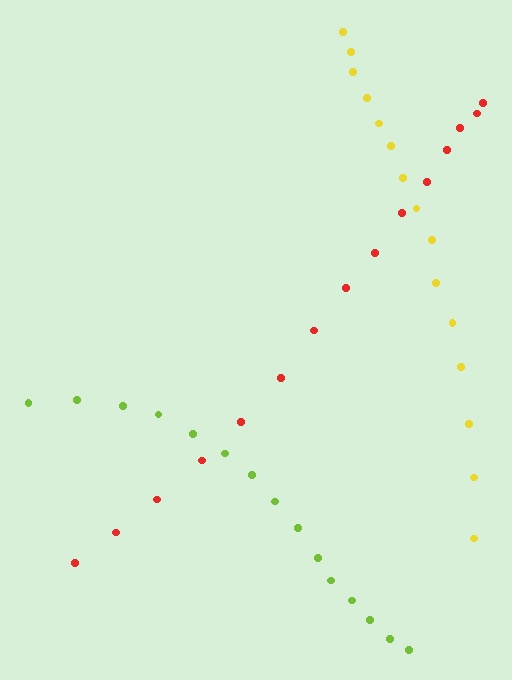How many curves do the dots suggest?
There are 3 distinct paths.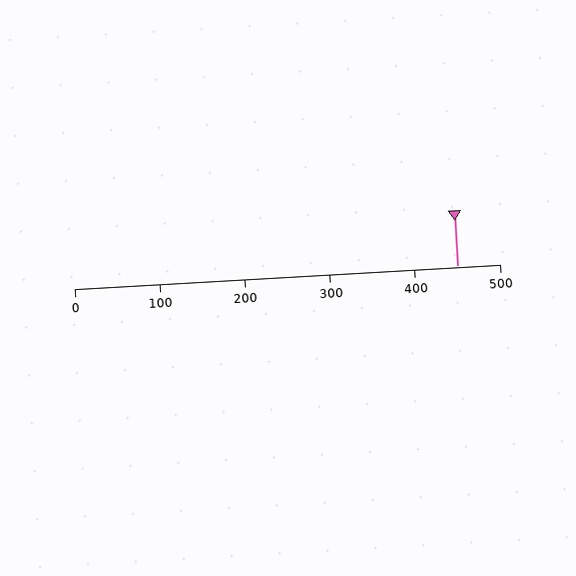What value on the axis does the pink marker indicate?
The marker indicates approximately 450.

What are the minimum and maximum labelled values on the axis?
The axis runs from 0 to 500.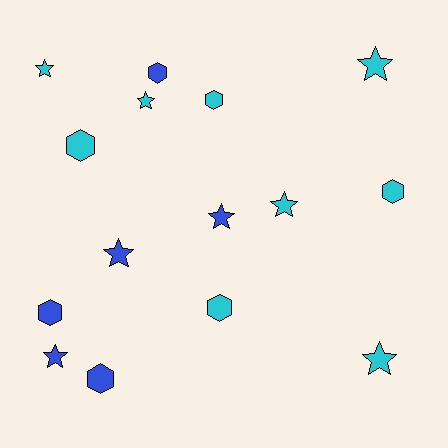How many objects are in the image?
There are 15 objects.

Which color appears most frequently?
Cyan, with 9 objects.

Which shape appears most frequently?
Star, with 8 objects.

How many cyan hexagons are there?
There are 4 cyan hexagons.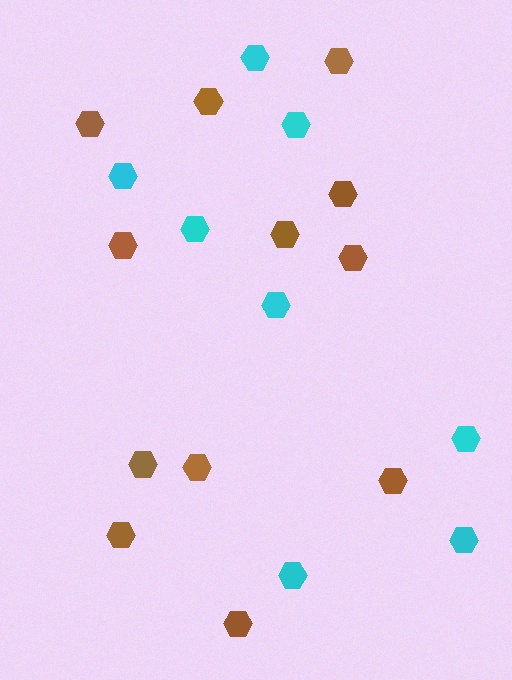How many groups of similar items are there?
There are 2 groups: one group of brown hexagons (12) and one group of cyan hexagons (8).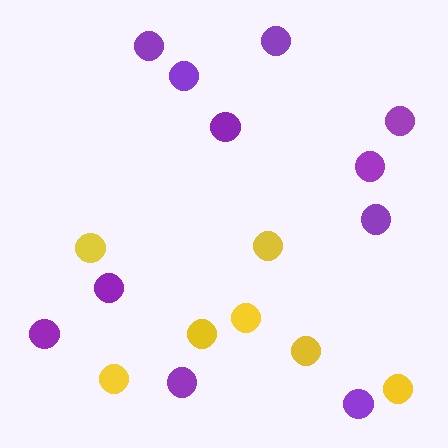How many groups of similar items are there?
There are 2 groups: one group of yellow circles (7) and one group of purple circles (11).